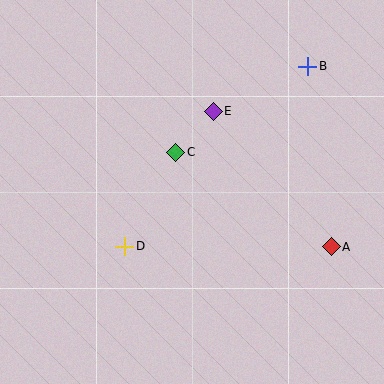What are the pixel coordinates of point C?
Point C is at (176, 152).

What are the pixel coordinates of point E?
Point E is at (213, 111).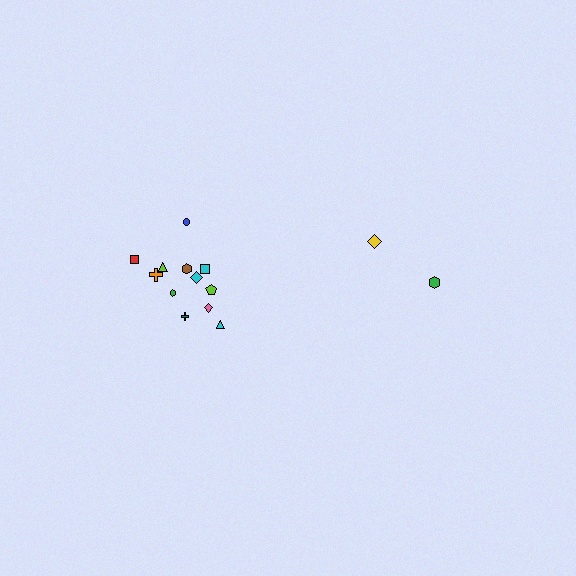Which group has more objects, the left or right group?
The left group.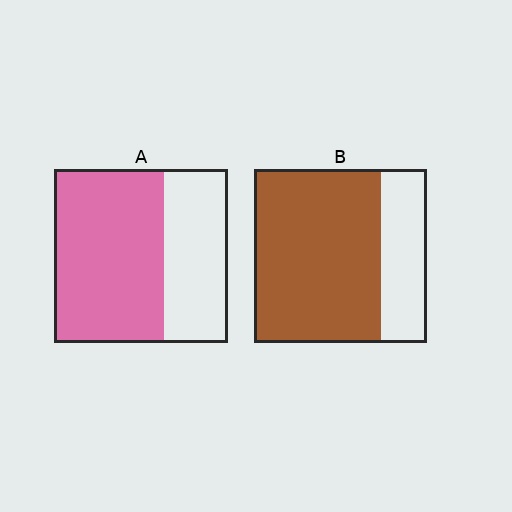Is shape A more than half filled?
Yes.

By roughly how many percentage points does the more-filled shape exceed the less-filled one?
By roughly 10 percentage points (B over A).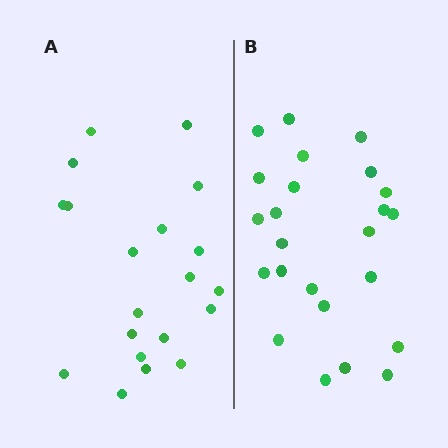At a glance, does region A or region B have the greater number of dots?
Region B (the right region) has more dots.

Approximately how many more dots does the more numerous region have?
Region B has about 4 more dots than region A.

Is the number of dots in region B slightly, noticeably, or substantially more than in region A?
Region B has only slightly more — the two regions are fairly close. The ratio is roughly 1.2 to 1.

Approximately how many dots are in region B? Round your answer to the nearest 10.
About 20 dots. (The exact count is 24, which rounds to 20.)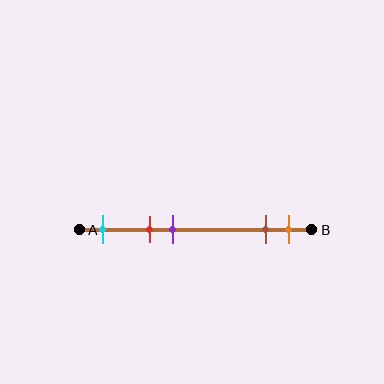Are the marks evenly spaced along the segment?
No, the marks are not evenly spaced.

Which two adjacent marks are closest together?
The brown and orange marks are the closest adjacent pair.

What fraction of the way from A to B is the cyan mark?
The cyan mark is approximately 10% (0.1) of the way from A to B.